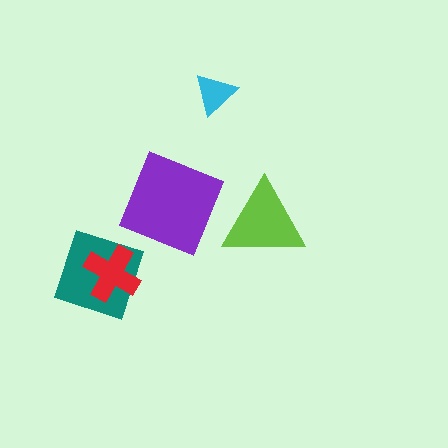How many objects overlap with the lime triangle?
0 objects overlap with the lime triangle.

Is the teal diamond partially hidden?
Yes, it is partially covered by another shape.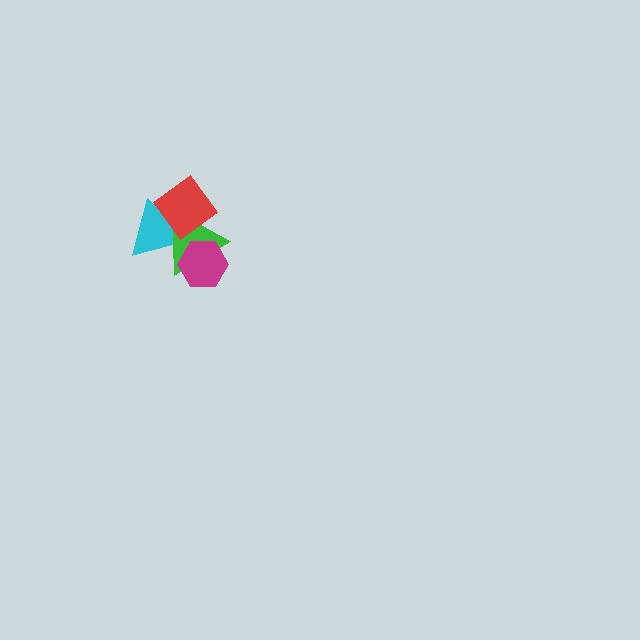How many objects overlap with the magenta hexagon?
1 object overlaps with the magenta hexagon.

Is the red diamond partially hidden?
No, no other shape covers it.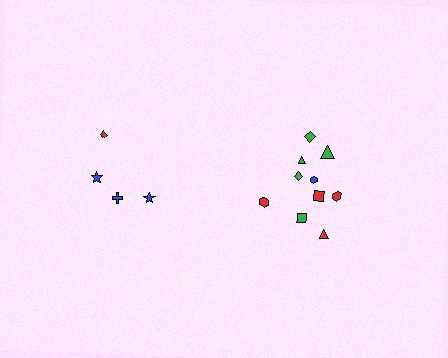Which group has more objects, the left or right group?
The right group.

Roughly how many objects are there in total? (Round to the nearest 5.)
Roughly 15 objects in total.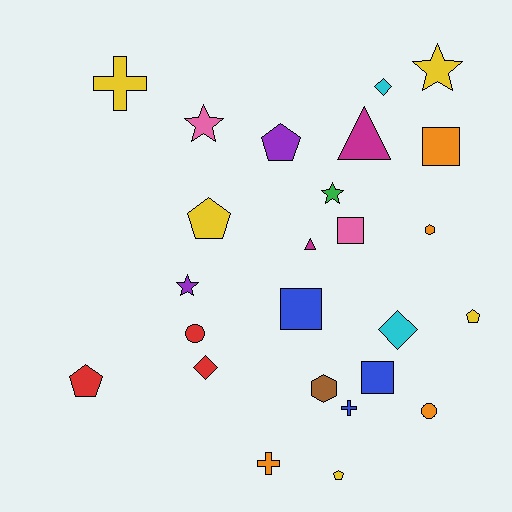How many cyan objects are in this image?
There are 2 cyan objects.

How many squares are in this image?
There are 4 squares.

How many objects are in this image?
There are 25 objects.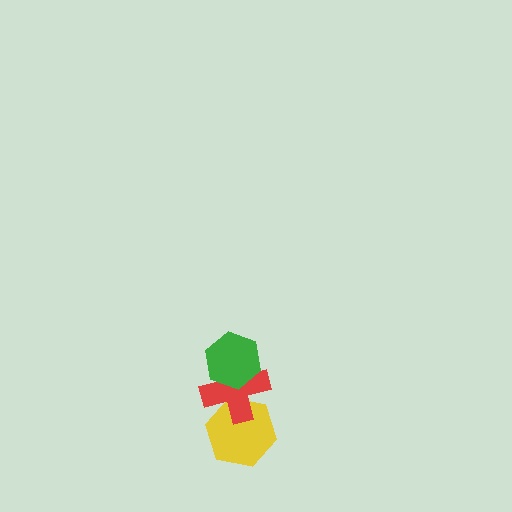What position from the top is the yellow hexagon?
The yellow hexagon is 3rd from the top.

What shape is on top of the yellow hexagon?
The red cross is on top of the yellow hexagon.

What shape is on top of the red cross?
The green hexagon is on top of the red cross.